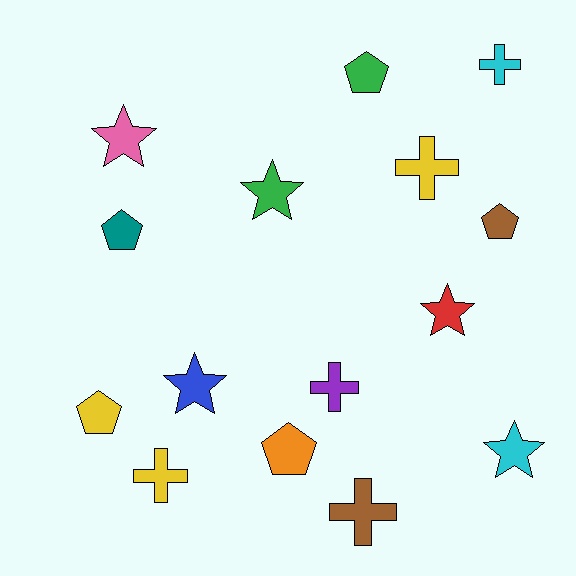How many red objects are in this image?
There is 1 red object.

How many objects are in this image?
There are 15 objects.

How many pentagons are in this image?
There are 5 pentagons.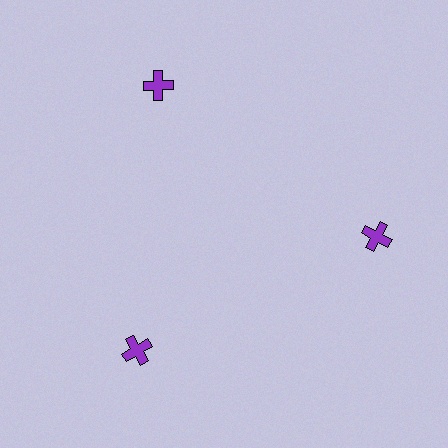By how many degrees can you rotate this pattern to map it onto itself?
The pattern maps onto itself every 120 degrees of rotation.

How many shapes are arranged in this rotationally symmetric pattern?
There are 3 shapes, arranged in 3 groups of 1.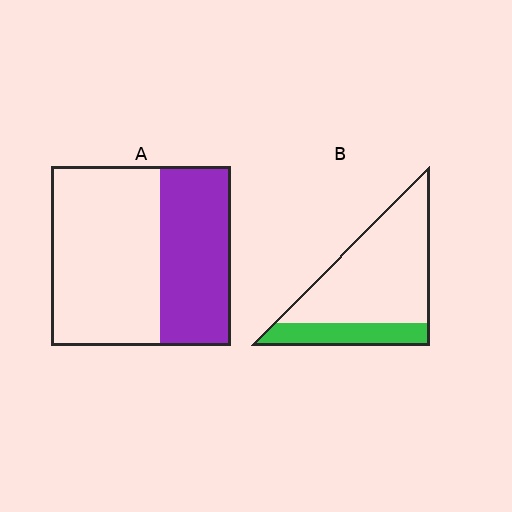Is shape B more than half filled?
No.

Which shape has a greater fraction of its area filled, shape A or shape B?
Shape A.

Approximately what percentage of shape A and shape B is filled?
A is approximately 40% and B is approximately 25%.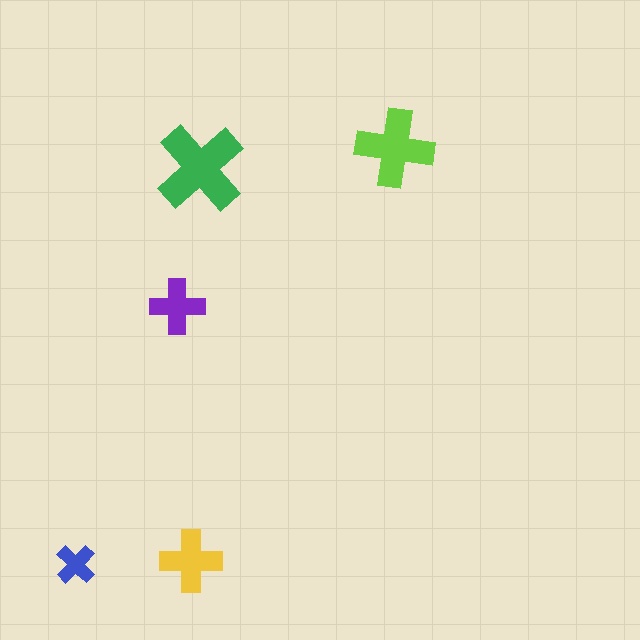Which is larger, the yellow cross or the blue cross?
The yellow one.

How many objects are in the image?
There are 5 objects in the image.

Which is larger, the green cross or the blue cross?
The green one.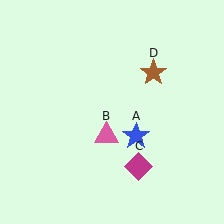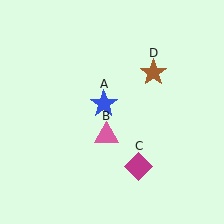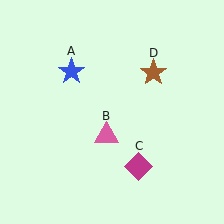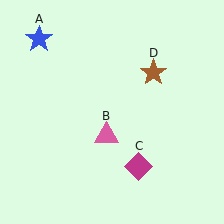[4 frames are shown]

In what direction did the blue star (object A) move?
The blue star (object A) moved up and to the left.